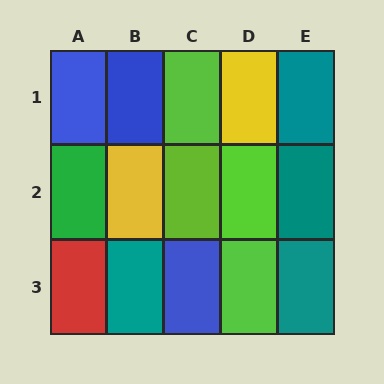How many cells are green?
1 cell is green.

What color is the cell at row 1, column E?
Teal.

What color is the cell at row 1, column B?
Blue.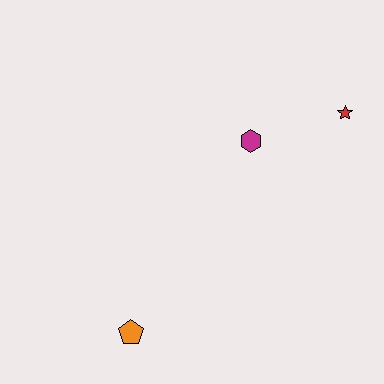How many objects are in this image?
There are 3 objects.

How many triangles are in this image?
There are no triangles.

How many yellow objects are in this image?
There are no yellow objects.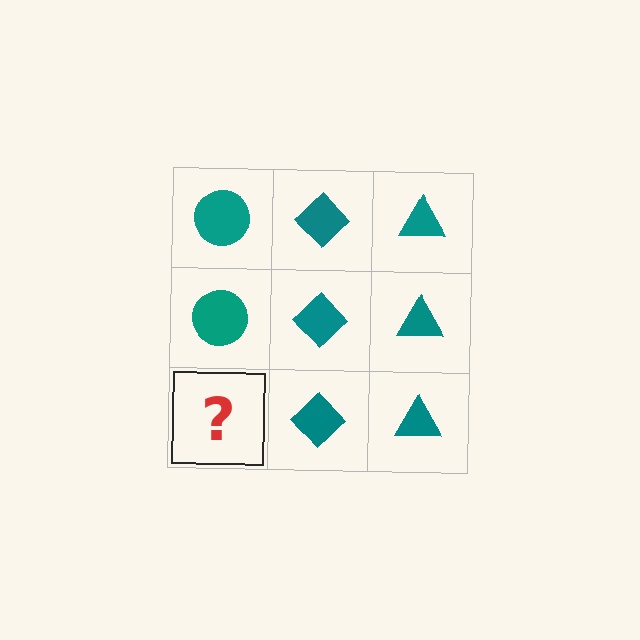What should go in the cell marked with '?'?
The missing cell should contain a teal circle.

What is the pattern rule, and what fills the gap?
The rule is that each column has a consistent shape. The gap should be filled with a teal circle.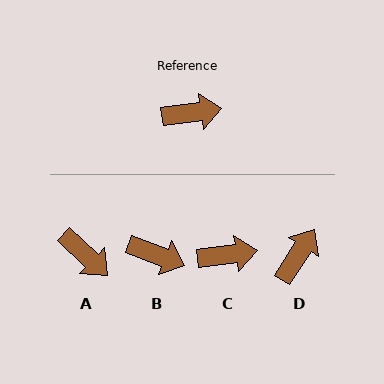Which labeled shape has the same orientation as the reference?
C.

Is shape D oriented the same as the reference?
No, it is off by about 50 degrees.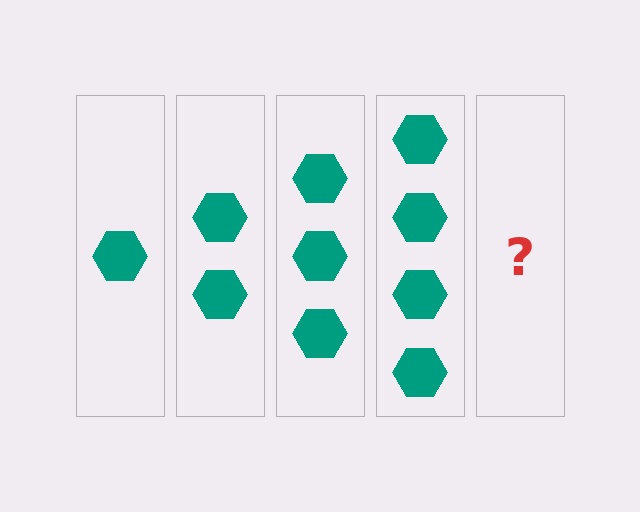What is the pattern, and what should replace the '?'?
The pattern is that each step adds one more hexagon. The '?' should be 5 hexagons.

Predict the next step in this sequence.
The next step is 5 hexagons.